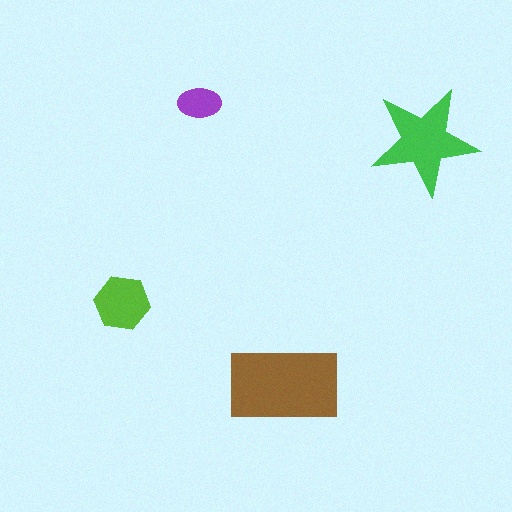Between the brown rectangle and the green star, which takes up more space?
The brown rectangle.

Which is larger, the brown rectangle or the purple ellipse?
The brown rectangle.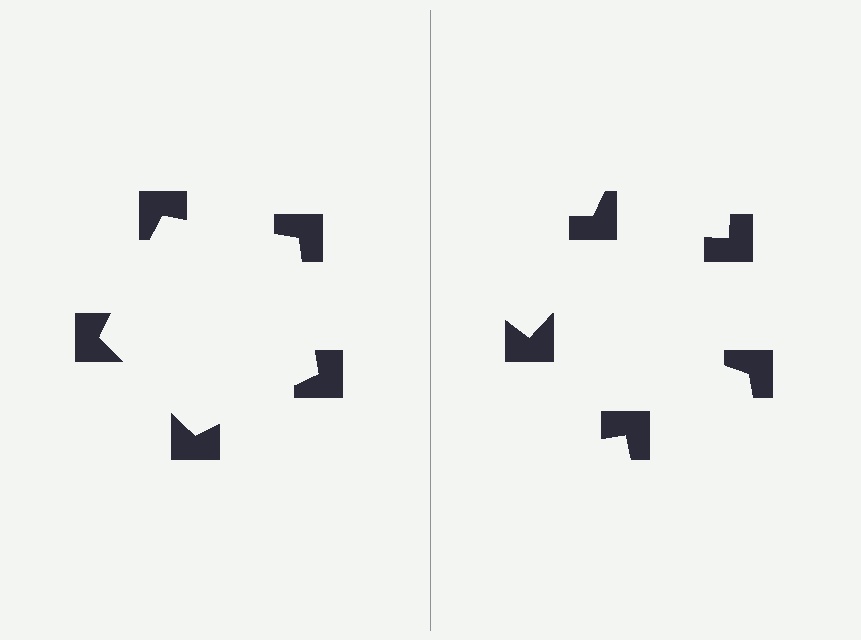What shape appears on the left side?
An illusory pentagon.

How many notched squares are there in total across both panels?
10 — 5 on each side.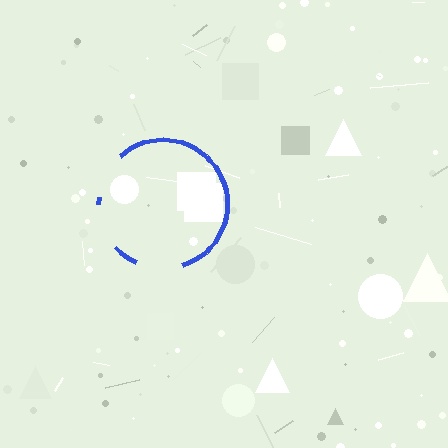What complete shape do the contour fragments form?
The contour fragments form a circle.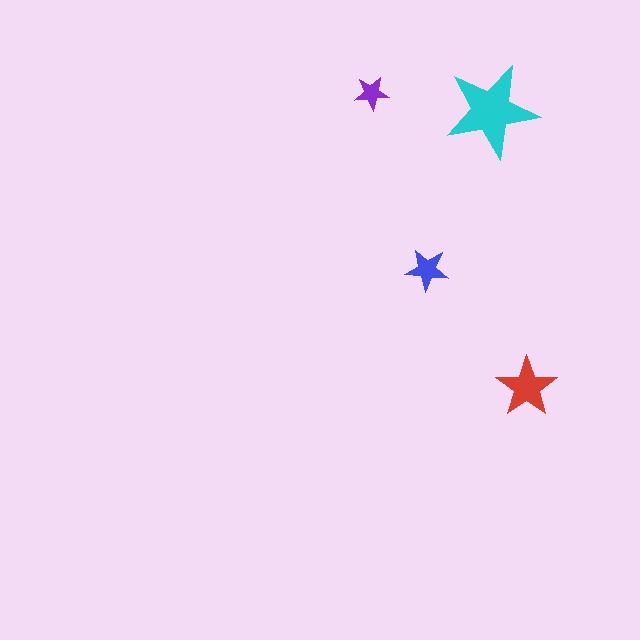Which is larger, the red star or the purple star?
The red one.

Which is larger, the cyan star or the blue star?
The cyan one.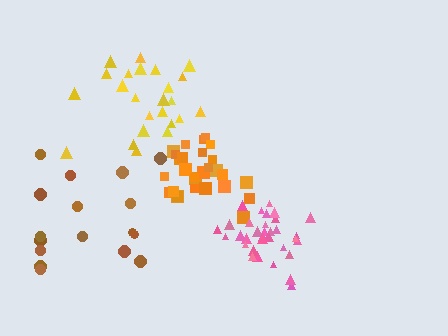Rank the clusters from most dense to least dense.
pink, orange, yellow, brown.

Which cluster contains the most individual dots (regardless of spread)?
Pink (33).